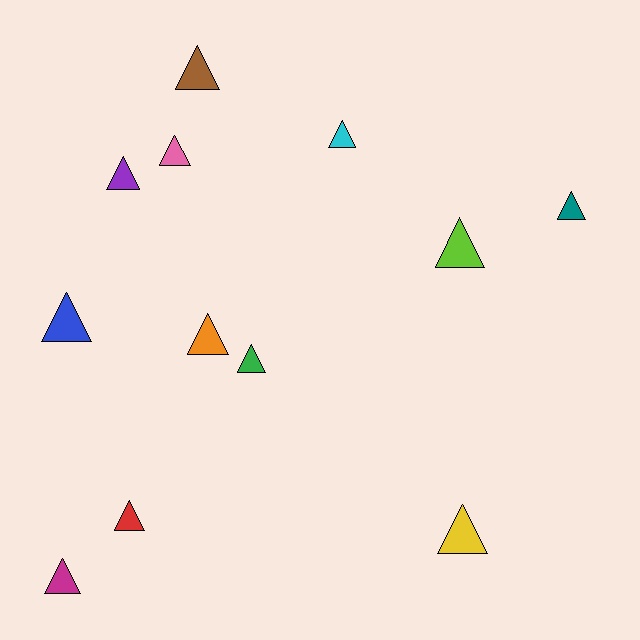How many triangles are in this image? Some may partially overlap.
There are 12 triangles.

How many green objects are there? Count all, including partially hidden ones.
There is 1 green object.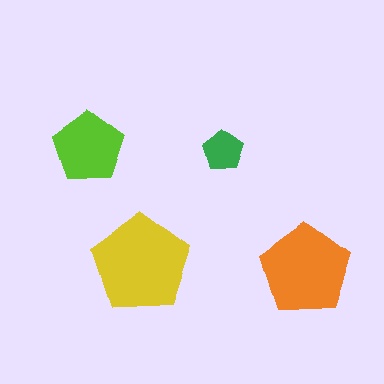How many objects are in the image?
There are 4 objects in the image.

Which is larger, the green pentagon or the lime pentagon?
The lime one.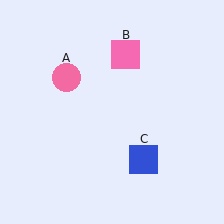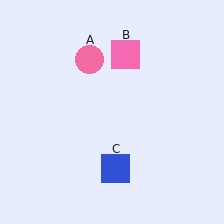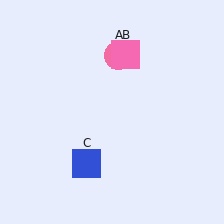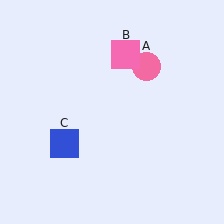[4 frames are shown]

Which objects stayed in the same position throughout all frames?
Pink square (object B) remained stationary.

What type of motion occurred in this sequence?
The pink circle (object A), blue square (object C) rotated clockwise around the center of the scene.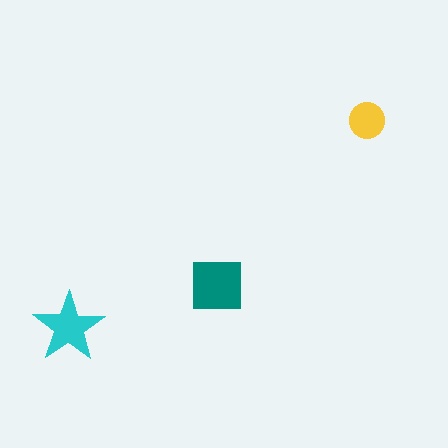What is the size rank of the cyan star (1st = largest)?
2nd.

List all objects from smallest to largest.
The yellow circle, the cyan star, the teal square.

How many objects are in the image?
There are 3 objects in the image.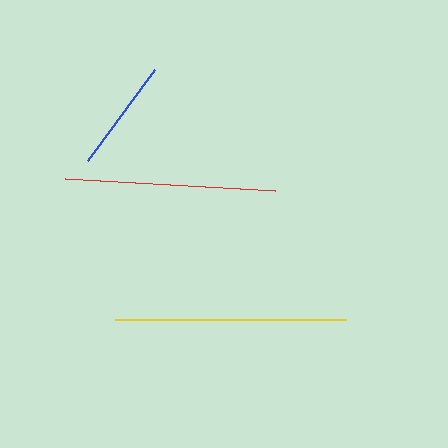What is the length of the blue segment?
The blue segment is approximately 113 pixels long.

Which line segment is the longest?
The yellow line is the longest at approximately 231 pixels.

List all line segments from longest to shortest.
From longest to shortest: yellow, red, blue.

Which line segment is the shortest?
The blue line is the shortest at approximately 113 pixels.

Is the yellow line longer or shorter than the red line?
The yellow line is longer than the red line.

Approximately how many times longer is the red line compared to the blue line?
The red line is approximately 1.9 times the length of the blue line.